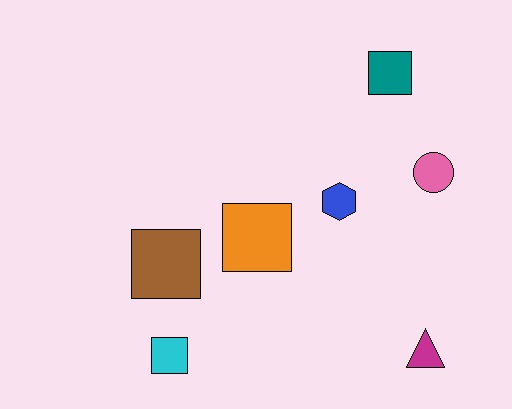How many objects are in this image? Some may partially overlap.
There are 7 objects.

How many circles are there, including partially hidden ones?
There is 1 circle.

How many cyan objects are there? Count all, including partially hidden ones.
There is 1 cyan object.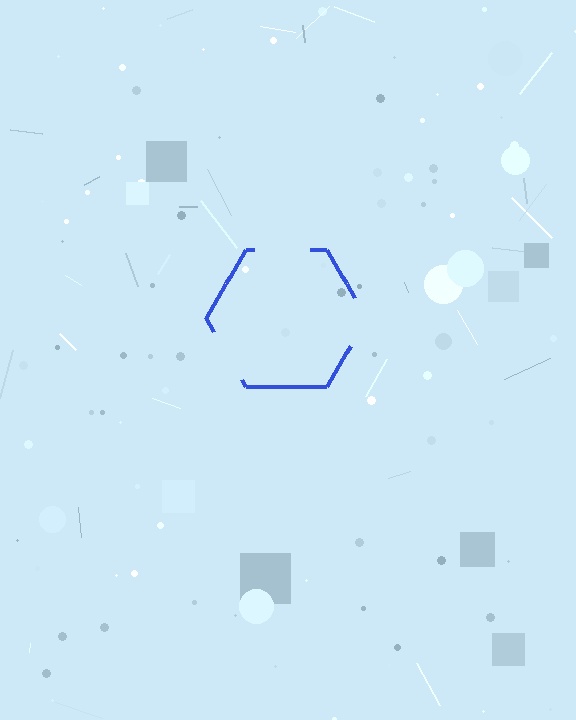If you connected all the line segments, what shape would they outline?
They would outline a hexagon.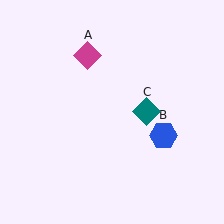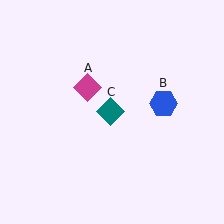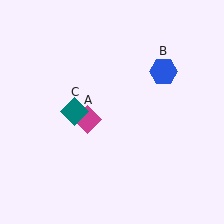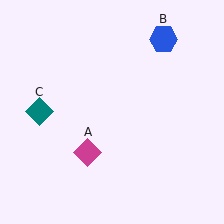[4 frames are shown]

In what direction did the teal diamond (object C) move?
The teal diamond (object C) moved left.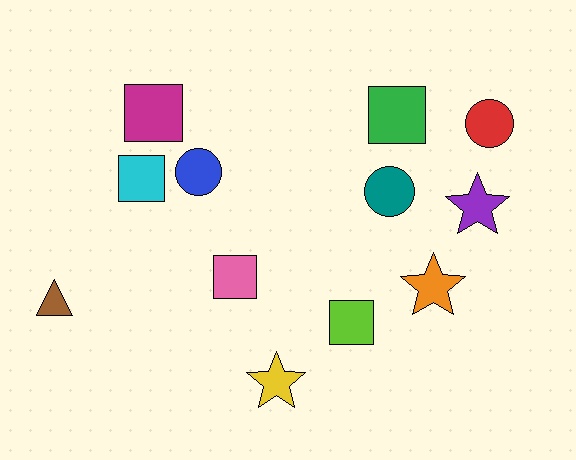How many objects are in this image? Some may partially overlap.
There are 12 objects.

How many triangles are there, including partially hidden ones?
There is 1 triangle.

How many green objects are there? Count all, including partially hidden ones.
There is 1 green object.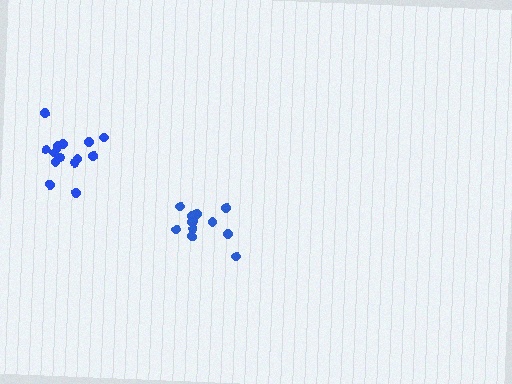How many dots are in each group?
Group 1: 13 dots, Group 2: 15 dots (28 total).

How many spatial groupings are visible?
There are 2 spatial groupings.